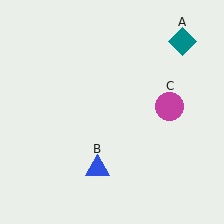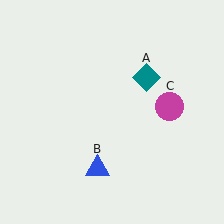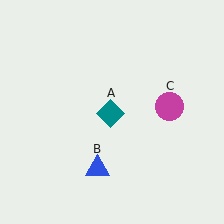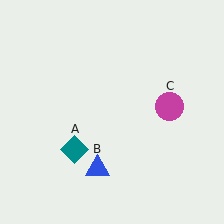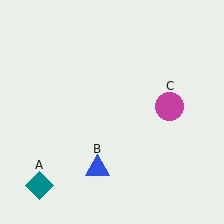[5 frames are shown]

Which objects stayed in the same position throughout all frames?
Blue triangle (object B) and magenta circle (object C) remained stationary.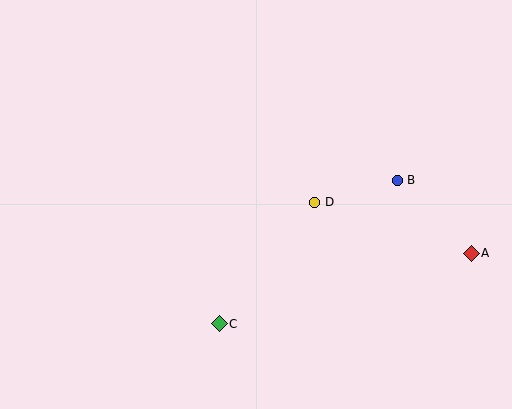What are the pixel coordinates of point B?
Point B is at (397, 180).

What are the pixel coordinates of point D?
Point D is at (315, 202).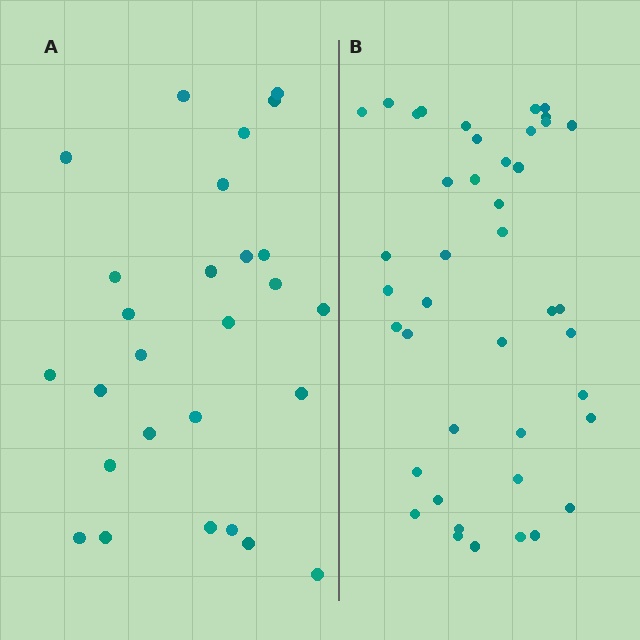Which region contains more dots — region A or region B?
Region B (the right region) has more dots.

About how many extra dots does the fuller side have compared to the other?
Region B has approximately 15 more dots than region A.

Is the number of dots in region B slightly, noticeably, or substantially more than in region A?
Region B has substantially more. The ratio is roughly 1.6 to 1.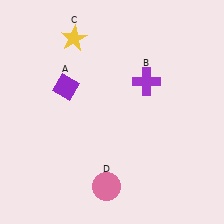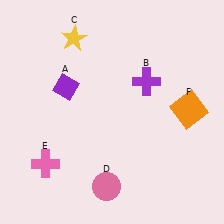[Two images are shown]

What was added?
A pink cross (E), an orange square (F) were added in Image 2.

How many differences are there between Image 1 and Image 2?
There are 2 differences between the two images.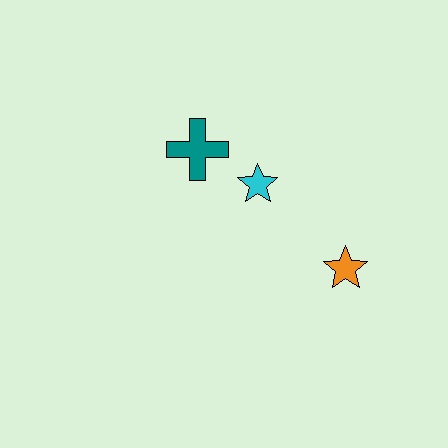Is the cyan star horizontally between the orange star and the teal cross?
Yes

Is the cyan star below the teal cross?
Yes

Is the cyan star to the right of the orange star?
No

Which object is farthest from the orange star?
The teal cross is farthest from the orange star.